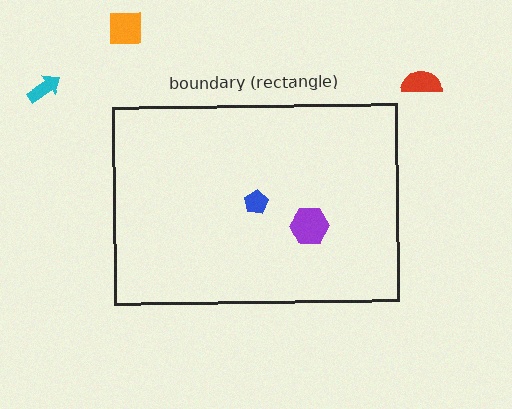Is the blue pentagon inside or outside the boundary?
Inside.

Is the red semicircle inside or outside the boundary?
Outside.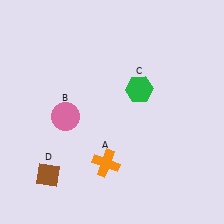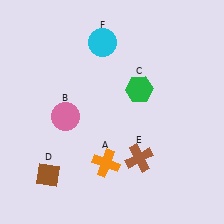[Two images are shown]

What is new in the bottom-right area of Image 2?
A brown cross (E) was added in the bottom-right area of Image 2.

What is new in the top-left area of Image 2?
A cyan circle (F) was added in the top-left area of Image 2.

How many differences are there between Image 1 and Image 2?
There are 2 differences between the two images.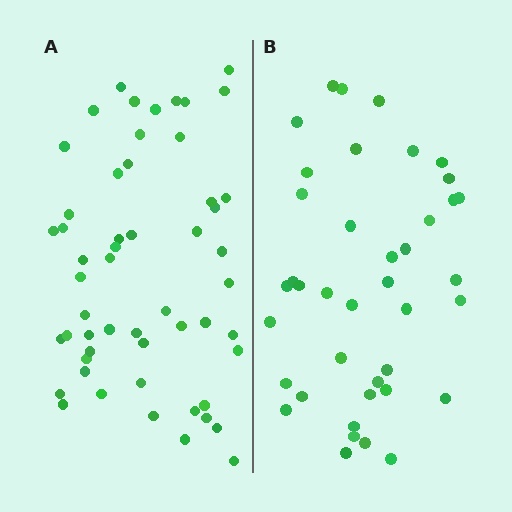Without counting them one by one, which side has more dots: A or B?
Region A (the left region) has more dots.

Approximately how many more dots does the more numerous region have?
Region A has approximately 15 more dots than region B.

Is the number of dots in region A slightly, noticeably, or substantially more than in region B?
Region A has noticeably more, but not dramatically so. The ratio is roughly 1.4 to 1.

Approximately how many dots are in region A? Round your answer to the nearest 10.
About 50 dots. (The exact count is 54, which rounds to 50.)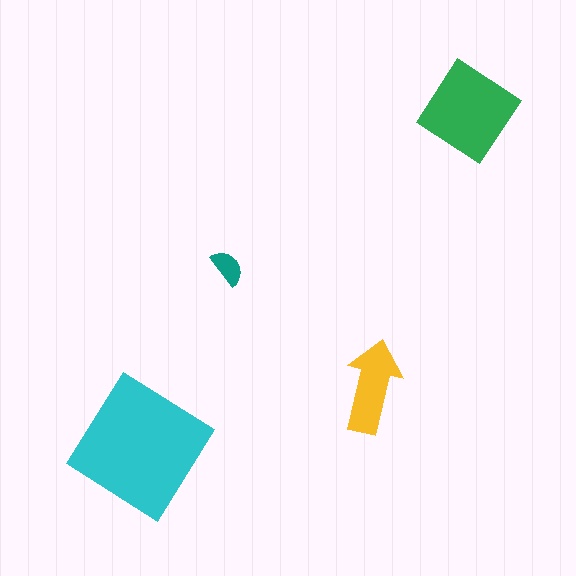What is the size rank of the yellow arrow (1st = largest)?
3rd.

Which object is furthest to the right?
The green diamond is rightmost.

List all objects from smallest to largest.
The teal semicircle, the yellow arrow, the green diamond, the cyan diamond.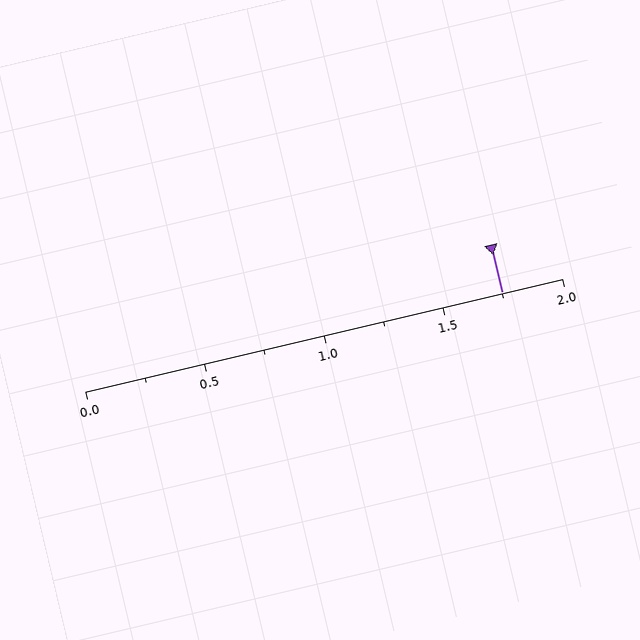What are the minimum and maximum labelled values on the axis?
The axis runs from 0.0 to 2.0.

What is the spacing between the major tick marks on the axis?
The major ticks are spaced 0.5 apart.